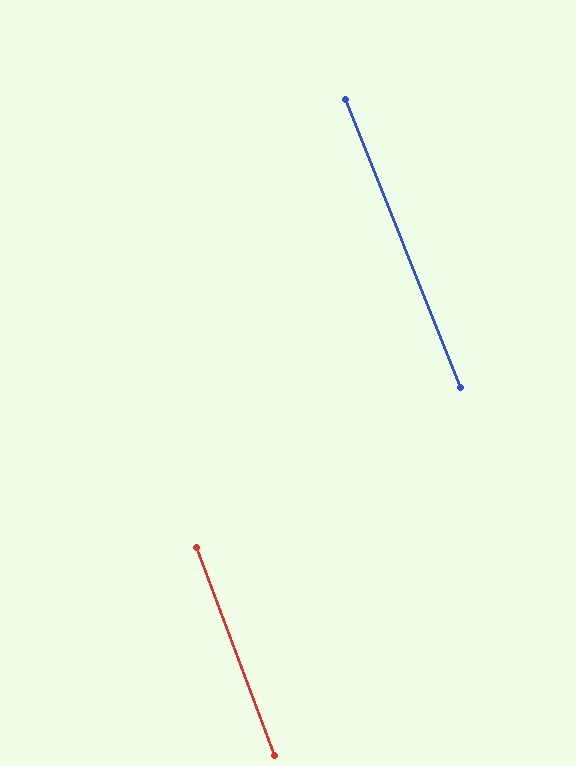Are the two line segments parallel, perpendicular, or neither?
Parallel — their directions differ by only 1.2°.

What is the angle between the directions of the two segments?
Approximately 1 degree.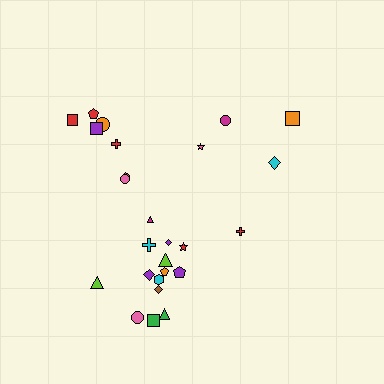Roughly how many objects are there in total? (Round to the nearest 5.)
Roughly 25 objects in total.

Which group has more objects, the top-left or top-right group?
The top-left group.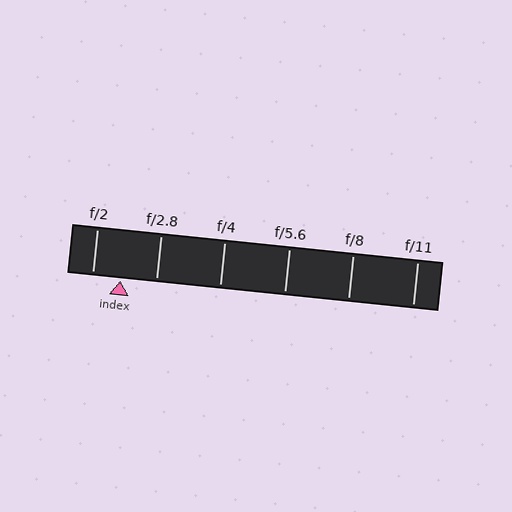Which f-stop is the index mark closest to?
The index mark is closest to f/2.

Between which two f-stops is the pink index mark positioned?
The index mark is between f/2 and f/2.8.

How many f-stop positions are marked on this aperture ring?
There are 6 f-stop positions marked.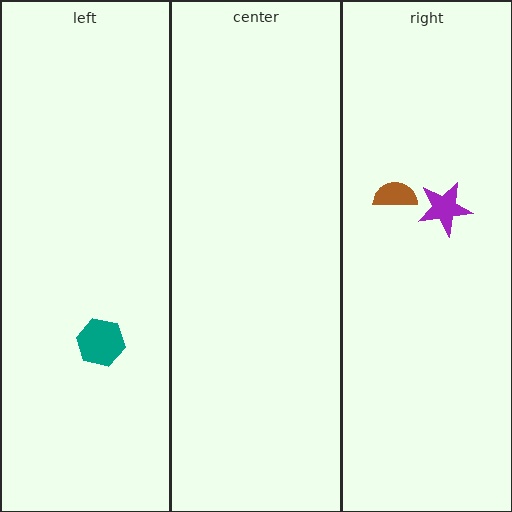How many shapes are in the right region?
2.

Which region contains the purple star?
The right region.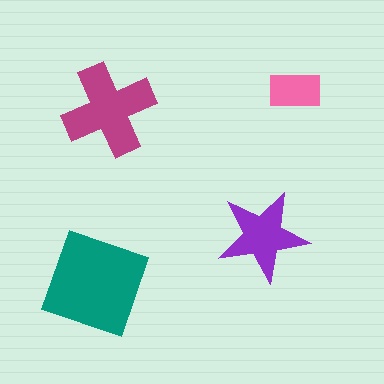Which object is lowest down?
The teal diamond is bottommost.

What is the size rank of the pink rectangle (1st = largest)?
4th.